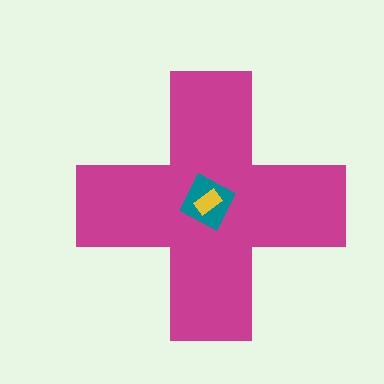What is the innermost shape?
The yellow rectangle.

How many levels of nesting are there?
3.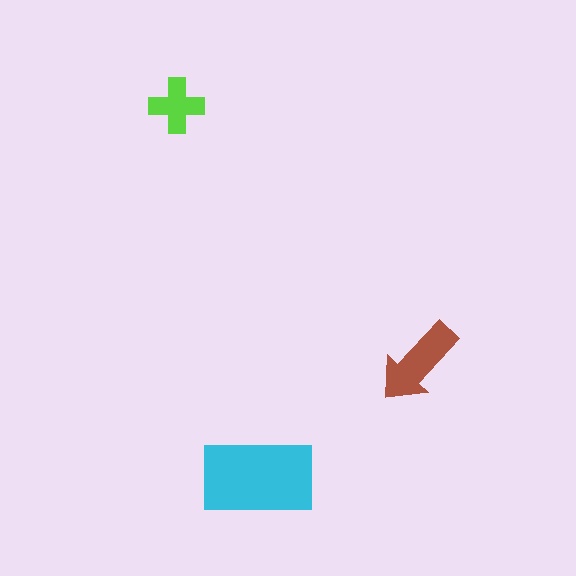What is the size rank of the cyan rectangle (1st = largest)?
1st.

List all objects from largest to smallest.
The cyan rectangle, the brown arrow, the lime cross.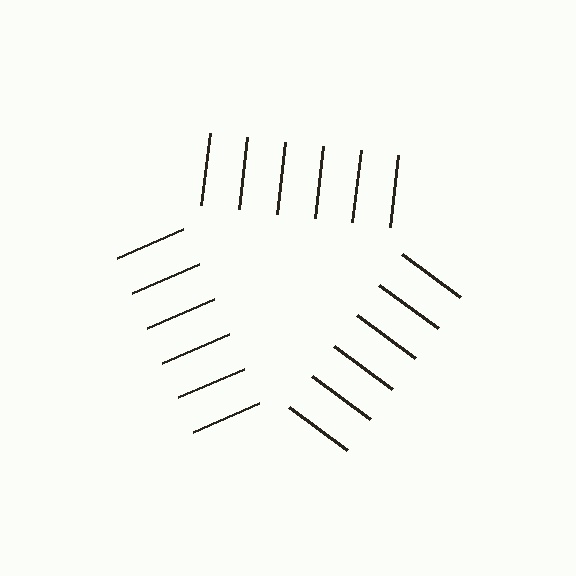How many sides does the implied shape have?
3 sides — the line-ends trace a triangle.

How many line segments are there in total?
18 — 6 along each of the 3 edges.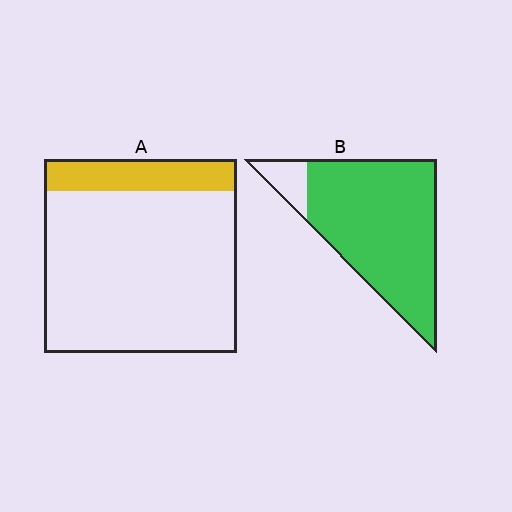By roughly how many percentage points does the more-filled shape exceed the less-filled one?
By roughly 75 percentage points (B over A).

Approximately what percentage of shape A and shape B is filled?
A is approximately 15% and B is approximately 90%.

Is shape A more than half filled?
No.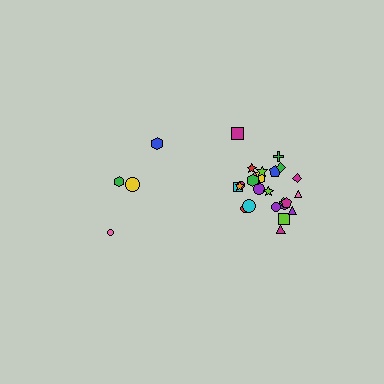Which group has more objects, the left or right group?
The right group.